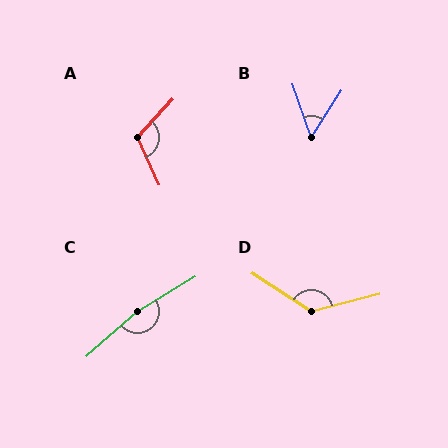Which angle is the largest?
C, at approximately 170 degrees.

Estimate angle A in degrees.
Approximately 113 degrees.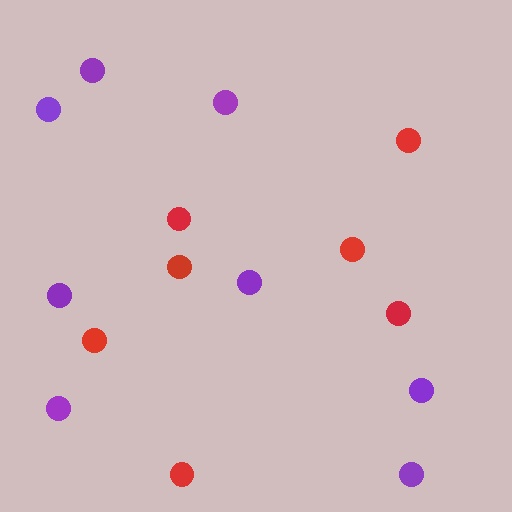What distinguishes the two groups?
There are 2 groups: one group of purple circles (8) and one group of red circles (7).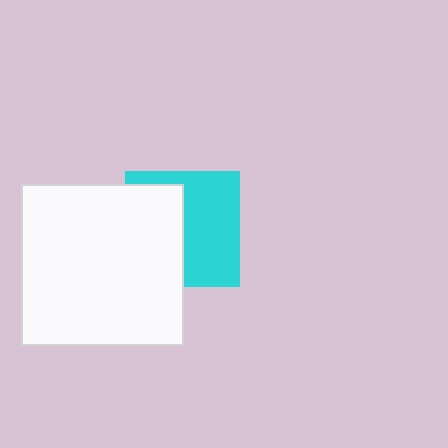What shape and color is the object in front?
The object in front is a white square.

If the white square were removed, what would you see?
You would see the complete cyan square.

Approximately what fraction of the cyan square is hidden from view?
Roughly 46% of the cyan square is hidden behind the white square.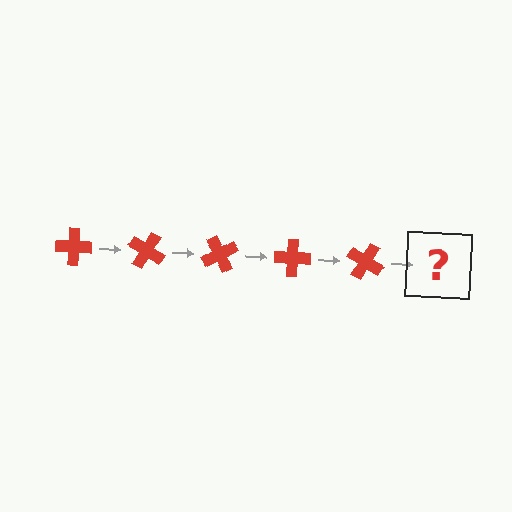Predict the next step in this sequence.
The next step is a red cross rotated 150 degrees.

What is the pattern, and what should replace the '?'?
The pattern is that the cross rotates 30 degrees each step. The '?' should be a red cross rotated 150 degrees.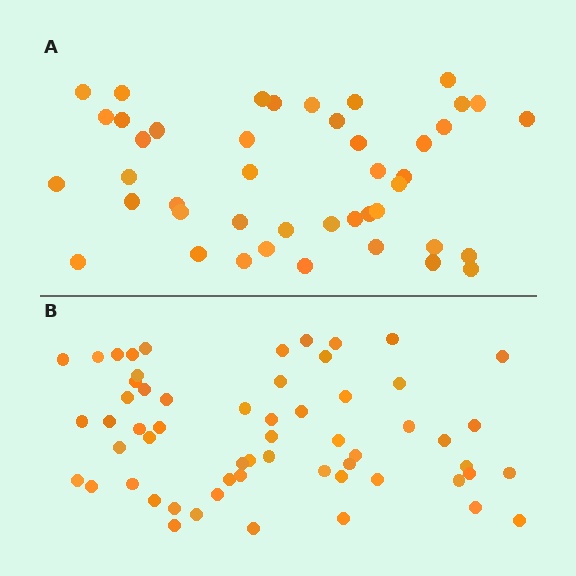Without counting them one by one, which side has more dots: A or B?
Region B (the bottom region) has more dots.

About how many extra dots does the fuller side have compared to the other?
Region B has approximately 15 more dots than region A.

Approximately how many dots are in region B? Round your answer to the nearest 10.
About 60 dots. (The exact count is 59, which rounds to 60.)